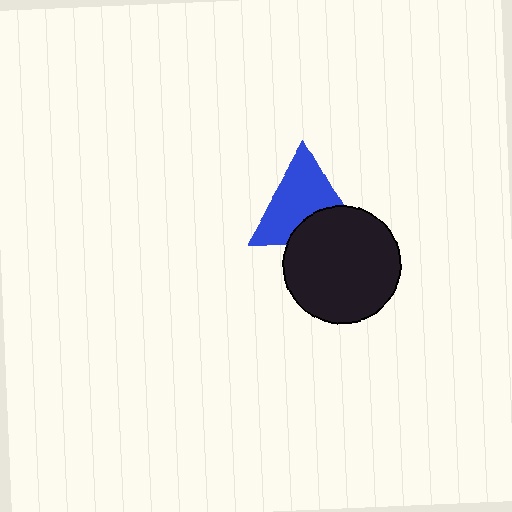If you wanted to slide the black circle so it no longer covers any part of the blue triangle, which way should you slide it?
Slide it down — that is the most direct way to separate the two shapes.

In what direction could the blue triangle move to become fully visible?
The blue triangle could move up. That would shift it out from behind the black circle entirely.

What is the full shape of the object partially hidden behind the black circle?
The partially hidden object is a blue triangle.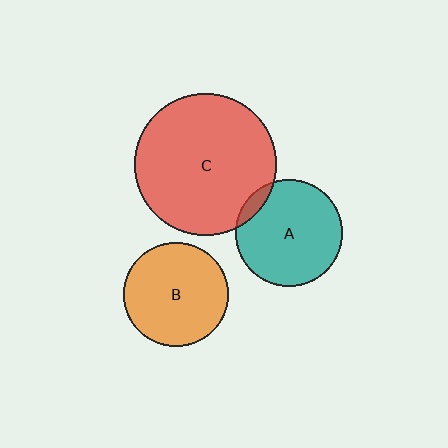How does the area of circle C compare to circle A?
Approximately 1.8 times.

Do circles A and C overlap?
Yes.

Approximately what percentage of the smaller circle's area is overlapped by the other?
Approximately 10%.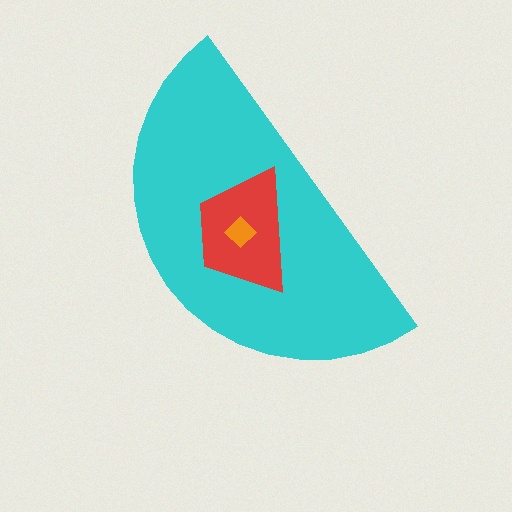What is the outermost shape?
The cyan semicircle.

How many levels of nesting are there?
3.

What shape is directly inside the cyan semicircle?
The red trapezoid.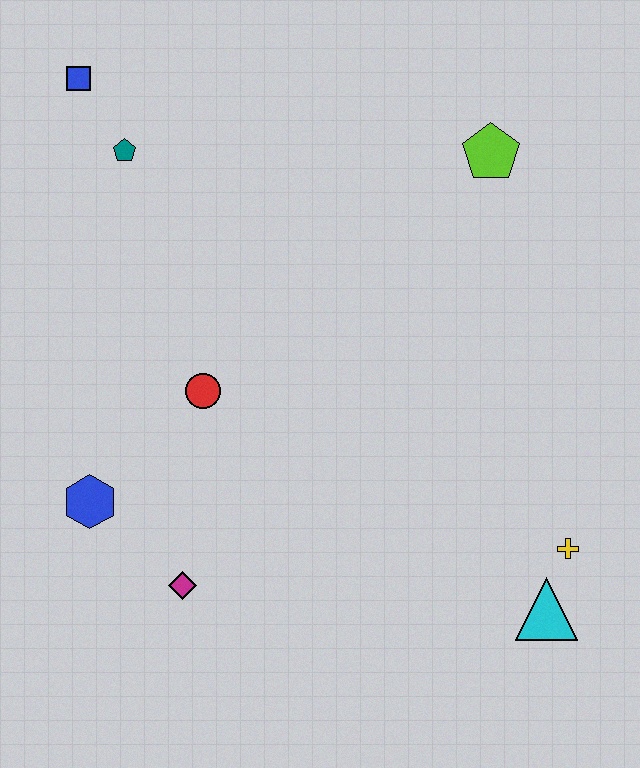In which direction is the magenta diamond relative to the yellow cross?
The magenta diamond is to the left of the yellow cross.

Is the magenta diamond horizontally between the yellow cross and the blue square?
Yes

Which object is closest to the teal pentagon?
The blue square is closest to the teal pentagon.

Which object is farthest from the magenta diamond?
The lime pentagon is farthest from the magenta diamond.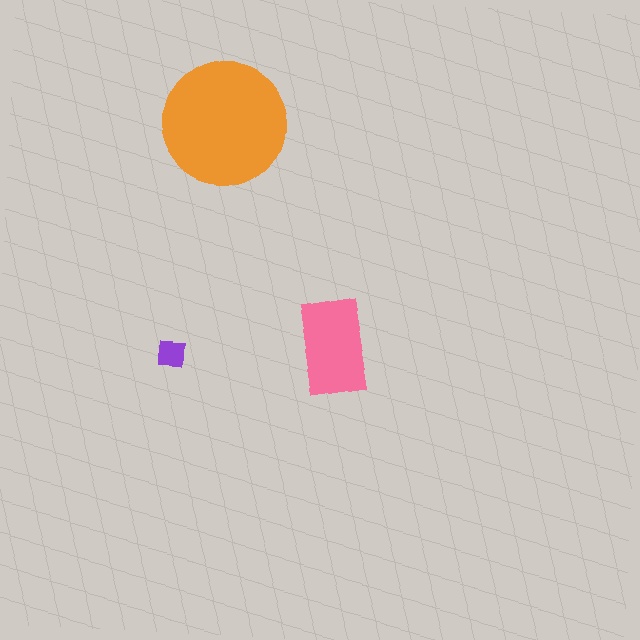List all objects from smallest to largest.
The purple square, the pink rectangle, the orange circle.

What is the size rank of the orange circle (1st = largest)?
1st.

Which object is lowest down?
The purple square is bottommost.